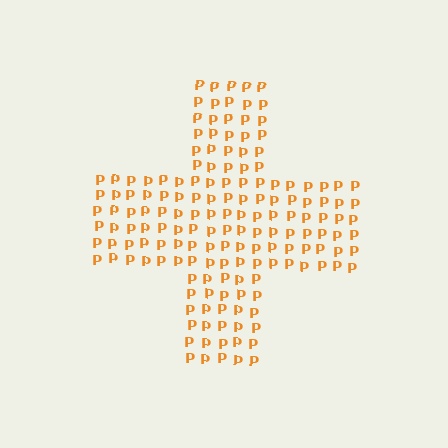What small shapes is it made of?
It is made of small letter P's.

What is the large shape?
The large shape is a cross.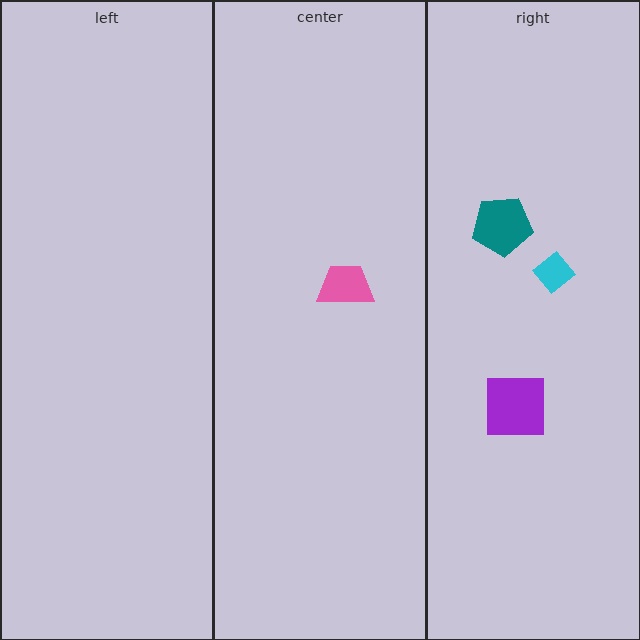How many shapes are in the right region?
3.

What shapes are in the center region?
The pink trapezoid.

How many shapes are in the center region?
1.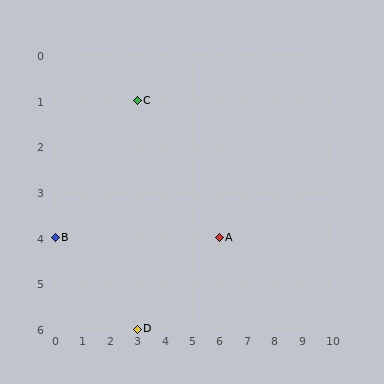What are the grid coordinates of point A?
Point A is at grid coordinates (6, 4).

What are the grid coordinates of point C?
Point C is at grid coordinates (3, 1).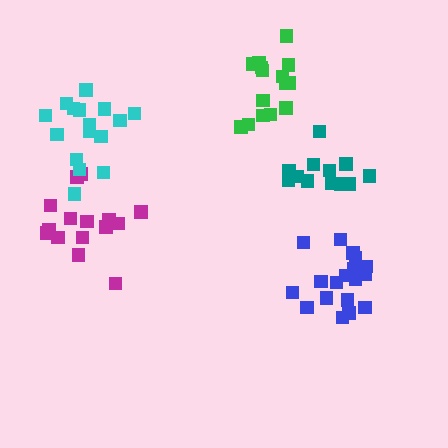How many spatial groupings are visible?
There are 5 spatial groupings.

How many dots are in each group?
Group 1: 15 dots, Group 2: 18 dots, Group 3: 15 dots, Group 4: 12 dots, Group 5: 17 dots (77 total).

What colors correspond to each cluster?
The clusters are colored: green, blue, magenta, teal, cyan.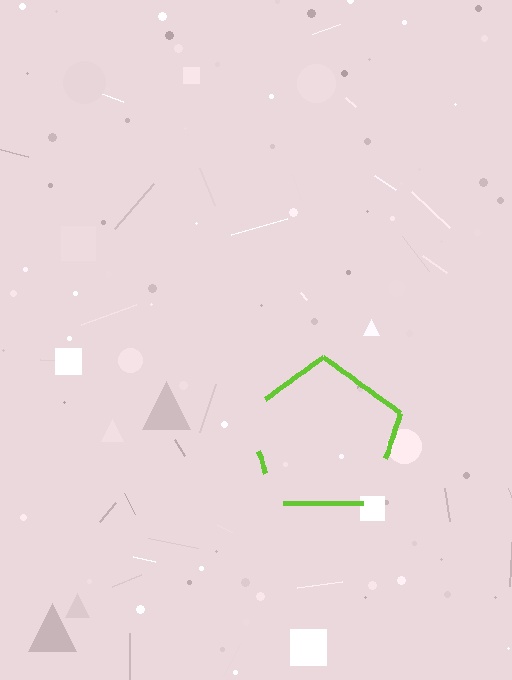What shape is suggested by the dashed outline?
The dashed outline suggests a pentagon.